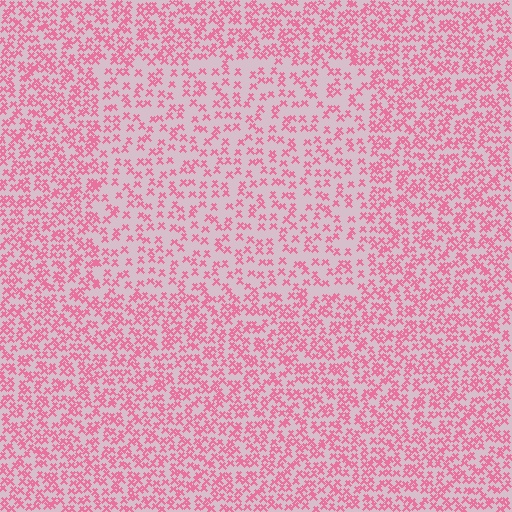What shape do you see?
I see a rectangle.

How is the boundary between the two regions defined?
The boundary is defined by a change in element density (approximately 1.8x ratio). All elements are the same color, size, and shape.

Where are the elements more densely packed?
The elements are more densely packed outside the rectangle boundary.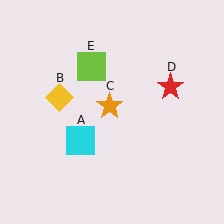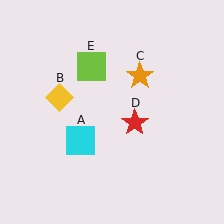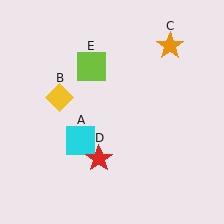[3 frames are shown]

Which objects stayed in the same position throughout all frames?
Cyan square (object A) and yellow diamond (object B) and lime square (object E) remained stationary.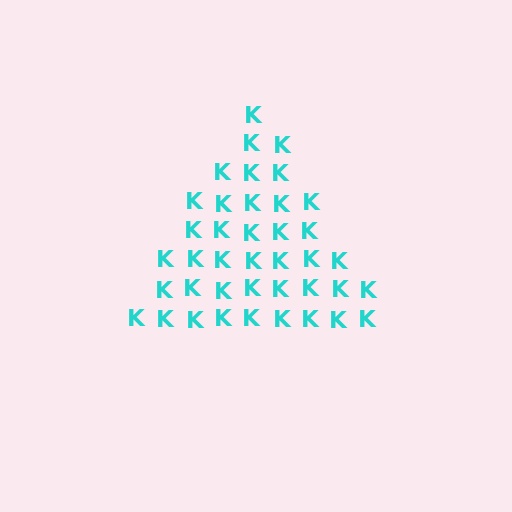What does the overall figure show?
The overall figure shows a triangle.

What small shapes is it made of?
It is made of small letter K's.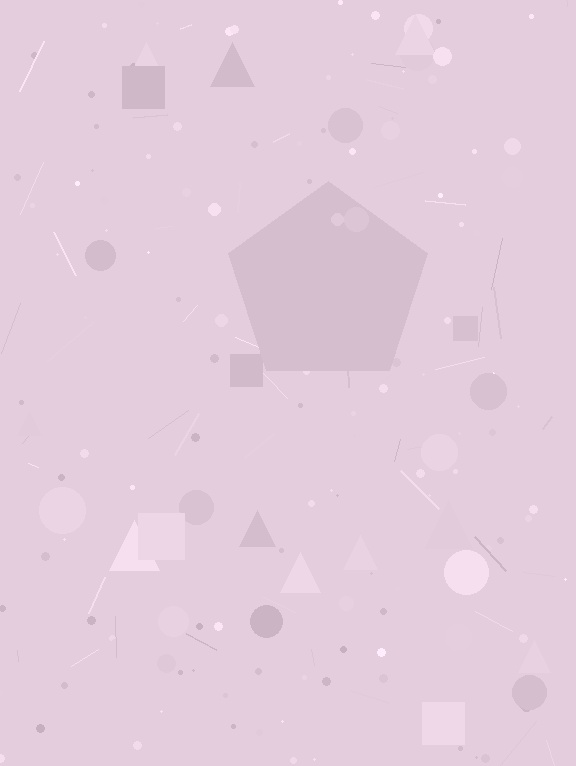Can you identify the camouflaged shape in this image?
The camouflaged shape is a pentagon.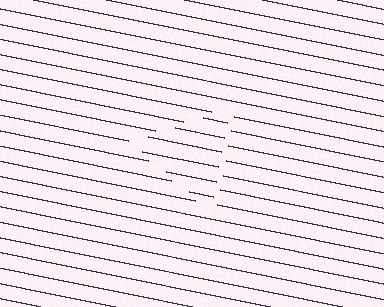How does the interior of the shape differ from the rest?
The interior of the shape contains the same grating, shifted by half a period — the contour is defined by the phase discontinuity where line-ends from the inner and outer gratings abut.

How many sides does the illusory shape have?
3 sides — the line-ends trace a triangle.